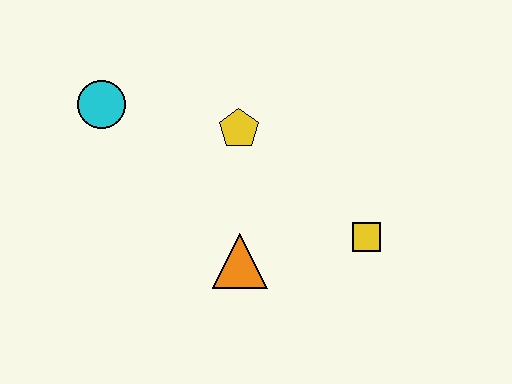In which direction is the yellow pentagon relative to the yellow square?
The yellow pentagon is to the left of the yellow square.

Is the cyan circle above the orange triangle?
Yes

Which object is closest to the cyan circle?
The yellow pentagon is closest to the cyan circle.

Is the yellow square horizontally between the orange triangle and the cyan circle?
No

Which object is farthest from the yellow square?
The cyan circle is farthest from the yellow square.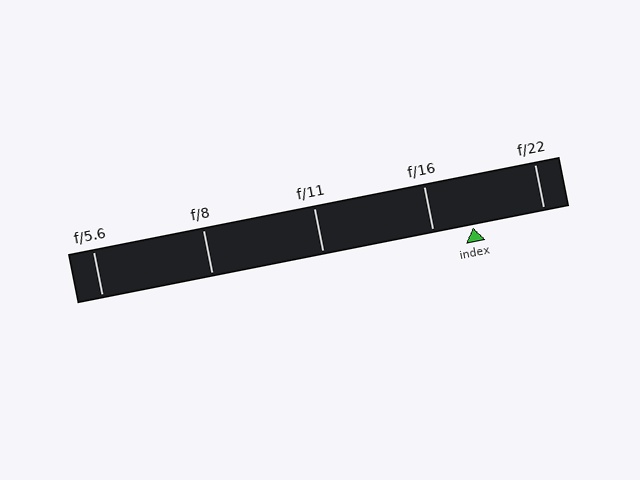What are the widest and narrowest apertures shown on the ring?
The widest aperture shown is f/5.6 and the narrowest is f/22.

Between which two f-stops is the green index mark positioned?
The index mark is between f/16 and f/22.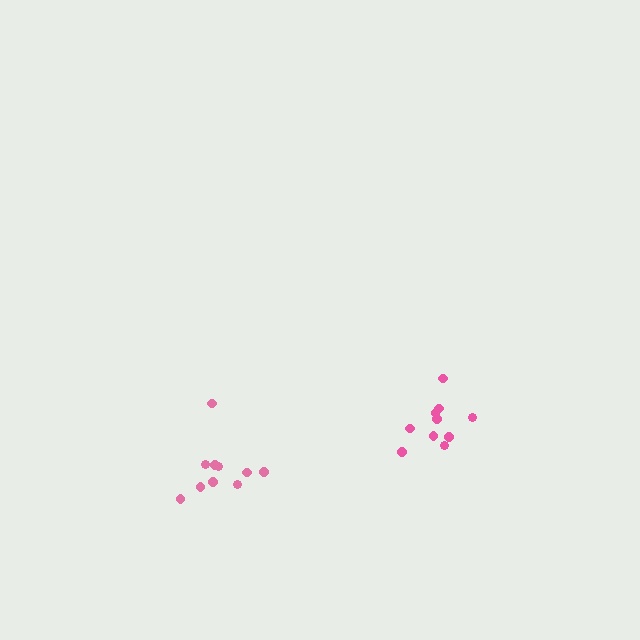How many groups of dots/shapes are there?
There are 2 groups.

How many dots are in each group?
Group 1: 10 dots, Group 2: 10 dots (20 total).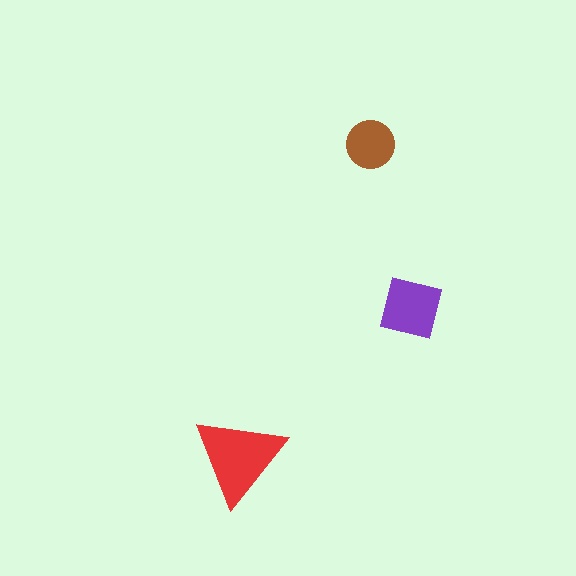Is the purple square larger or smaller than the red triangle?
Smaller.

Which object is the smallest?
The brown circle.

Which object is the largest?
The red triangle.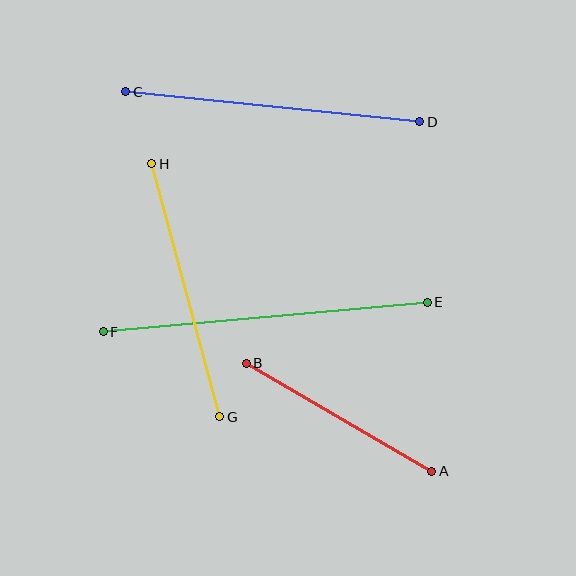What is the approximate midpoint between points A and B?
The midpoint is at approximately (339, 417) pixels.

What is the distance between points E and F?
The distance is approximately 325 pixels.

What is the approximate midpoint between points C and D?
The midpoint is at approximately (273, 107) pixels.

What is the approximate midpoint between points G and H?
The midpoint is at approximately (186, 290) pixels.